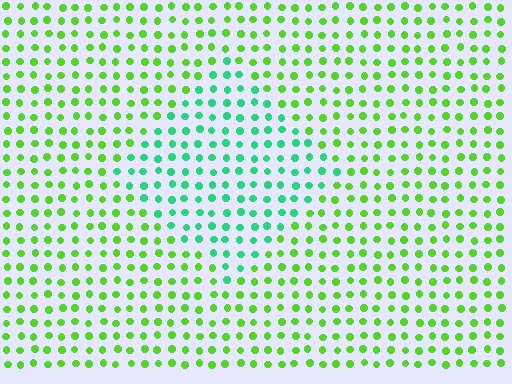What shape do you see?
I see a diamond.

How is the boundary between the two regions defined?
The boundary is defined purely by a slight shift in hue (about 45 degrees). Spacing, size, and orientation are identical on both sides.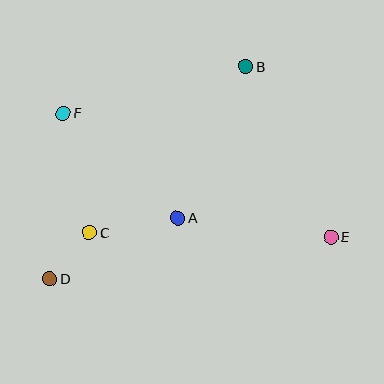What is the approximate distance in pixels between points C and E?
The distance between C and E is approximately 242 pixels.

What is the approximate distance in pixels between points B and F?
The distance between B and F is approximately 189 pixels.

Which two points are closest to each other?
Points C and D are closest to each other.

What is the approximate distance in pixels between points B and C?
The distance between B and C is approximately 228 pixels.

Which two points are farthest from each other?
Points E and F are farthest from each other.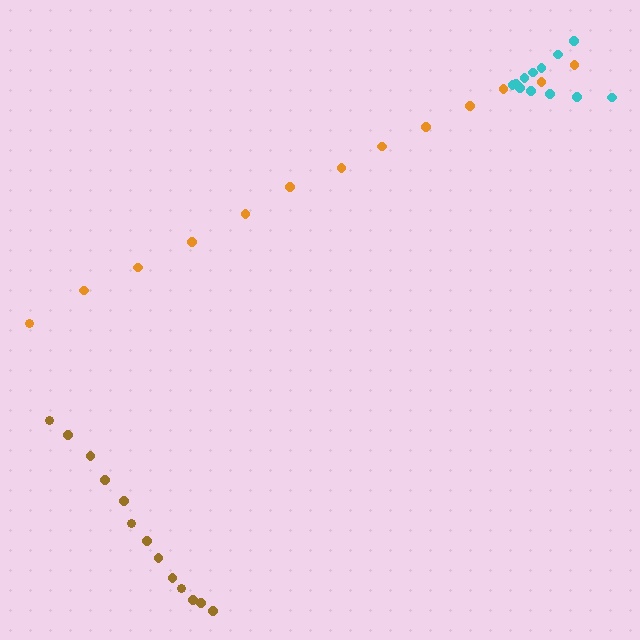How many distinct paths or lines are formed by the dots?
There are 3 distinct paths.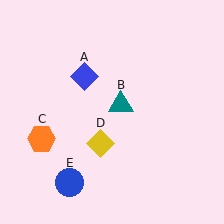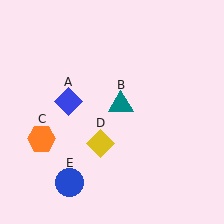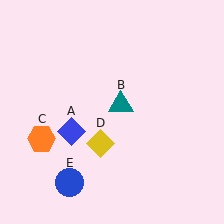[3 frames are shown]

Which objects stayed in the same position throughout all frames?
Teal triangle (object B) and orange hexagon (object C) and yellow diamond (object D) and blue circle (object E) remained stationary.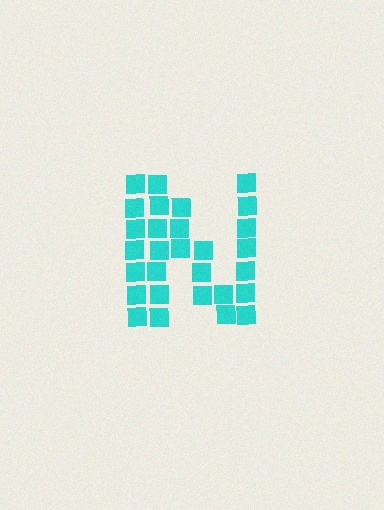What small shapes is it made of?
It is made of small squares.